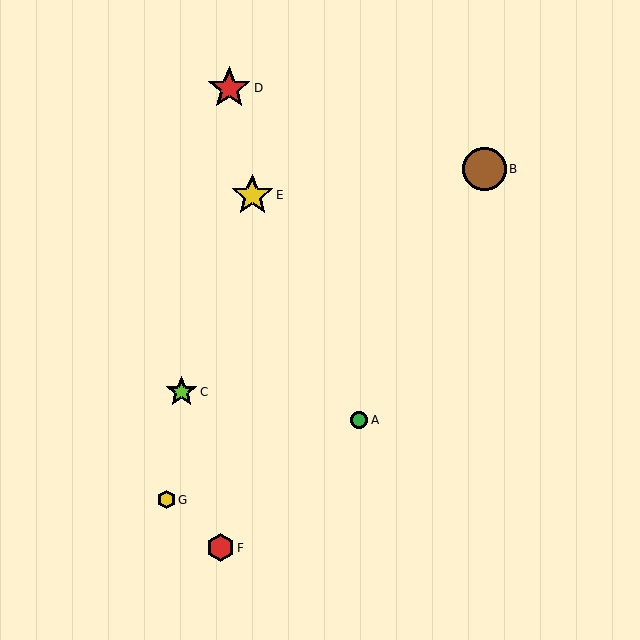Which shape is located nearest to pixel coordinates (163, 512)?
The yellow hexagon (labeled G) at (166, 500) is nearest to that location.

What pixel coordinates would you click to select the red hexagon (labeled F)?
Click at (220, 548) to select the red hexagon F.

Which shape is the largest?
The brown circle (labeled B) is the largest.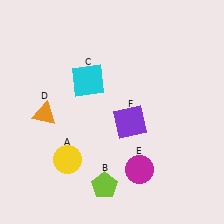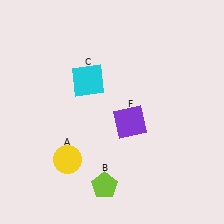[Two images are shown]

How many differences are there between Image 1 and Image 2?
There are 2 differences between the two images.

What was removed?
The magenta circle (E), the orange triangle (D) were removed in Image 2.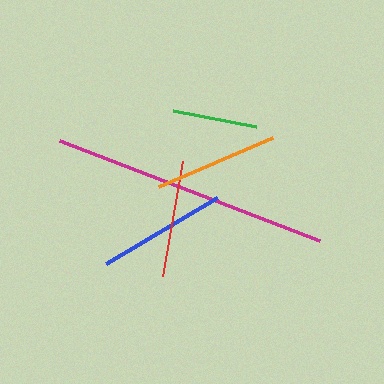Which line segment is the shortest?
The green line is the shortest at approximately 85 pixels.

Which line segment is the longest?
The magenta line is the longest at approximately 279 pixels.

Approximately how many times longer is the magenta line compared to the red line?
The magenta line is approximately 2.4 times the length of the red line.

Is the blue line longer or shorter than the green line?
The blue line is longer than the green line.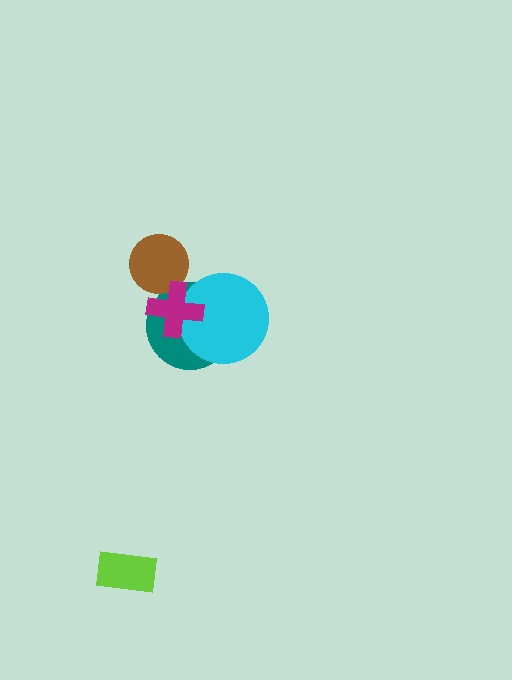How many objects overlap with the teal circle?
2 objects overlap with the teal circle.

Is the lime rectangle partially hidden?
No, no other shape covers it.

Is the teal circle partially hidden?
Yes, it is partially covered by another shape.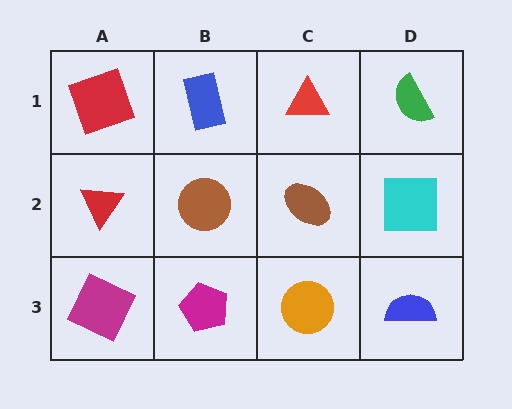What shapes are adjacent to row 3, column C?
A brown ellipse (row 2, column C), a magenta pentagon (row 3, column B), a blue semicircle (row 3, column D).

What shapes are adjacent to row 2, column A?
A red square (row 1, column A), a magenta square (row 3, column A), a brown circle (row 2, column B).